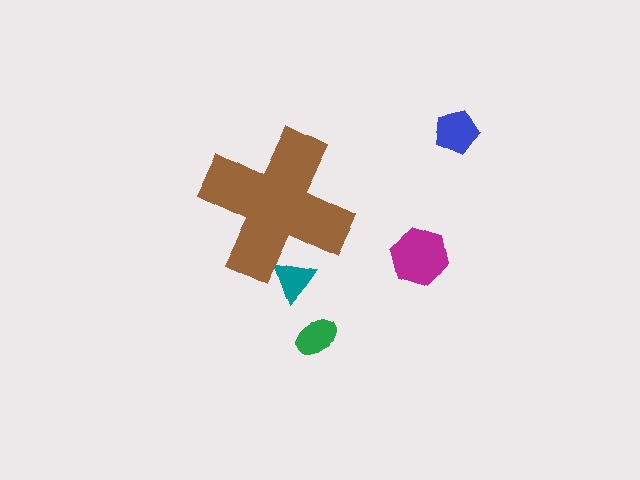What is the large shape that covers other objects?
A brown cross.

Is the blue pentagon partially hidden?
No, the blue pentagon is fully visible.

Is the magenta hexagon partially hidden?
No, the magenta hexagon is fully visible.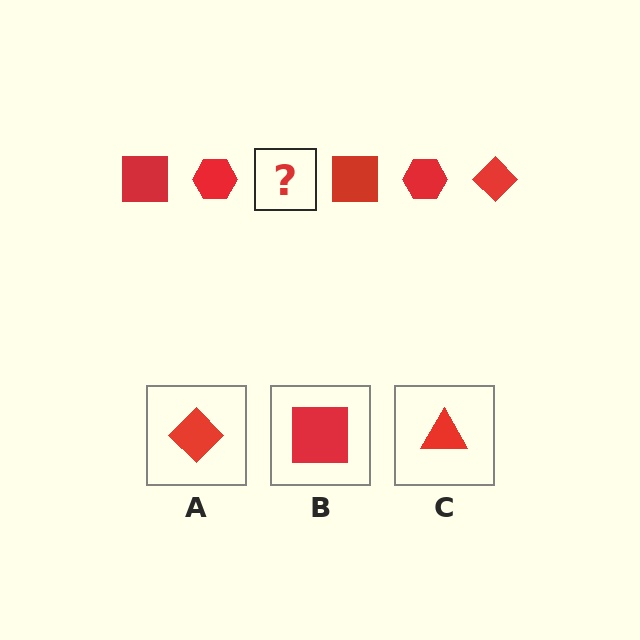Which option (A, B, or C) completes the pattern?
A.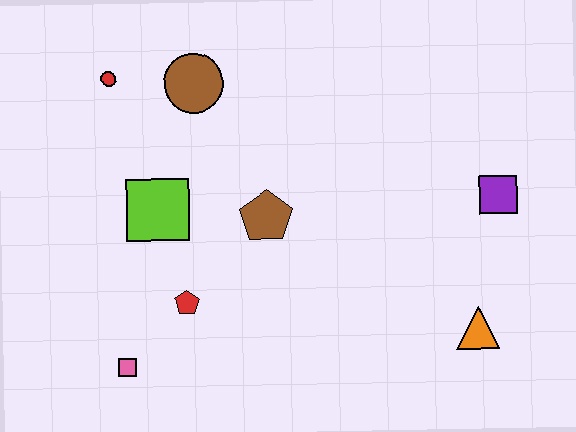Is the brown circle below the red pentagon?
No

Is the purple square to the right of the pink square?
Yes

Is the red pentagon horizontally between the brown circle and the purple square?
No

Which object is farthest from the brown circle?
The orange triangle is farthest from the brown circle.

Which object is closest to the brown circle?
The red circle is closest to the brown circle.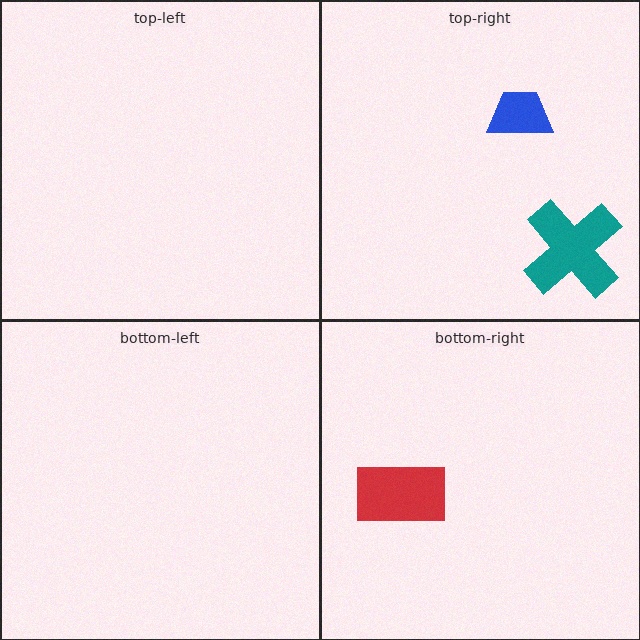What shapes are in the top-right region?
The teal cross, the blue trapezoid.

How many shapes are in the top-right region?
2.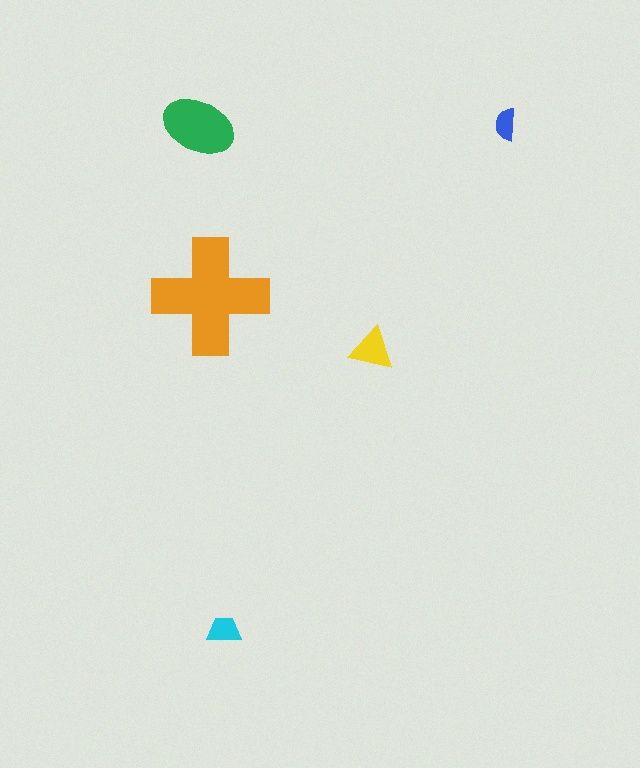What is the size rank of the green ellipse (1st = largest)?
2nd.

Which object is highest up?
The blue semicircle is topmost.